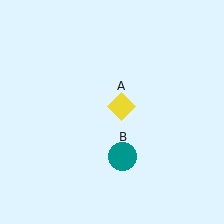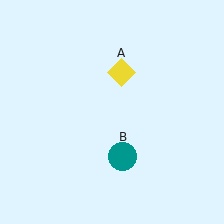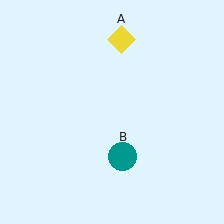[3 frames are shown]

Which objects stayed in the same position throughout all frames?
Teal circle (object B) remained stationary.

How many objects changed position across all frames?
1 object changed position: yellow diamond (object A).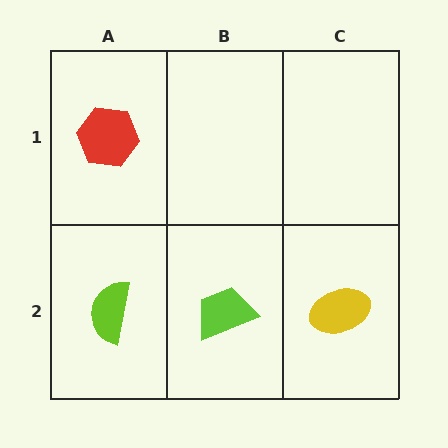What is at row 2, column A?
A lime semicircle.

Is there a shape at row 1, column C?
No, that cell is empty.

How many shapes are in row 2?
3 shapes.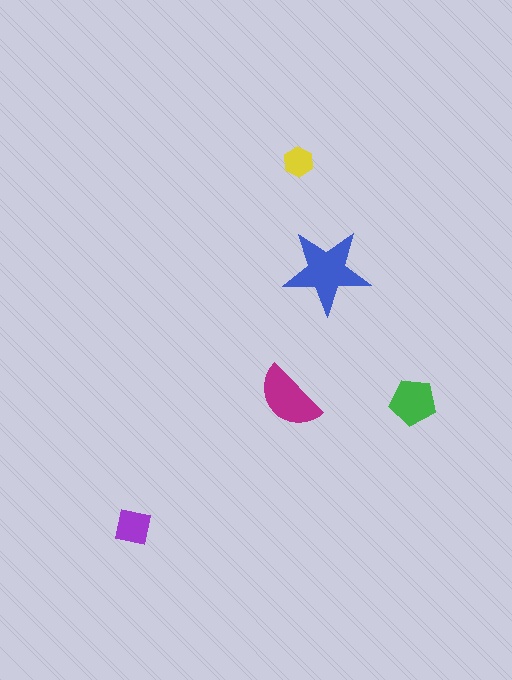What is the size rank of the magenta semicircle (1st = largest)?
2nd.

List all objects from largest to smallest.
The blue star, the magenta semicircle, the green pentagon, the purple square, the yellow hexagon.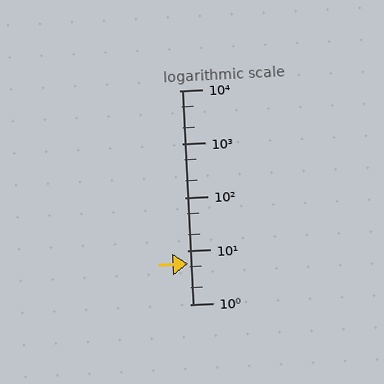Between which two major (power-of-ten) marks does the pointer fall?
The pointer is between 1 and 10.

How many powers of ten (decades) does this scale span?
The scale spans 4 decades, from 1 to 10000.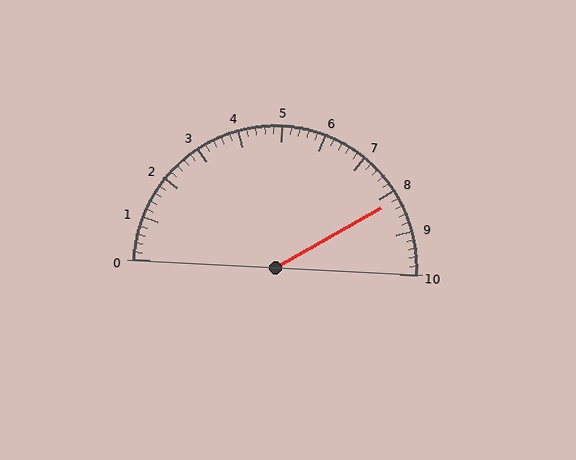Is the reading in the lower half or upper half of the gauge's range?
The reading is in the upper half of the range (0 to 10).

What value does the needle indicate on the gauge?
The needle indicates approximately 8.2.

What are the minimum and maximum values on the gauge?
The gauge ranges from 0 to 10.